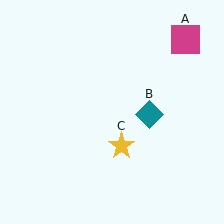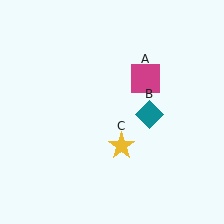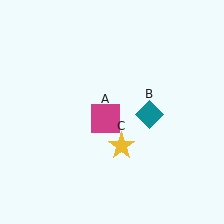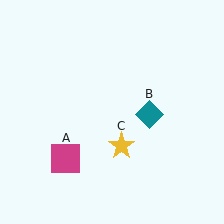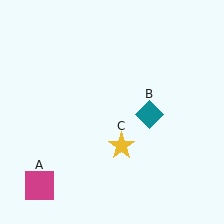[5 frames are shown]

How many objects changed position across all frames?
1 object changed position: magenta square (object A).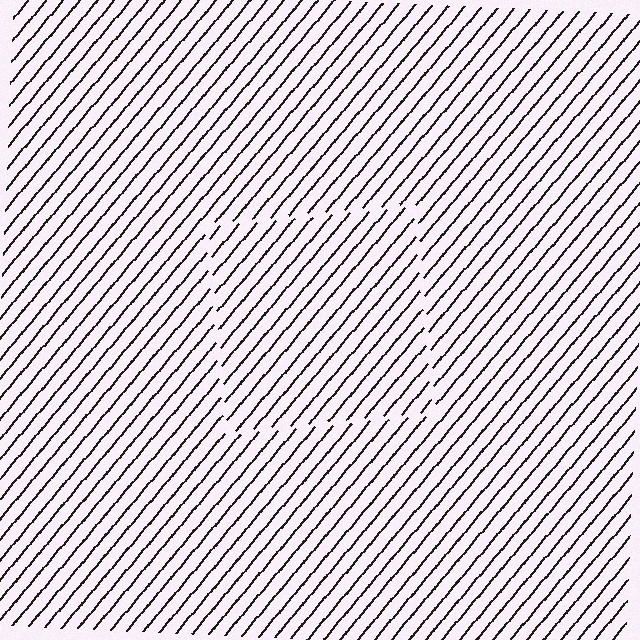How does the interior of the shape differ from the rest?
The interior of the shape contains the same grating, shifted by half a period — the contour is defined by the phase discontinuity where line-ends from the inner and outer gratings abut.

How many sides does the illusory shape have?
4 sides — the line-ends trace a square.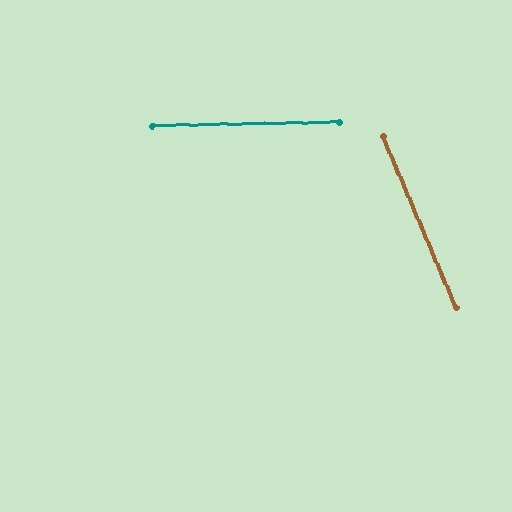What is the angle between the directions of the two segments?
Approximately 68 degrees.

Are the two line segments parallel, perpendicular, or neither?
Neither parallel nor perpendicular — they differ by about 68°.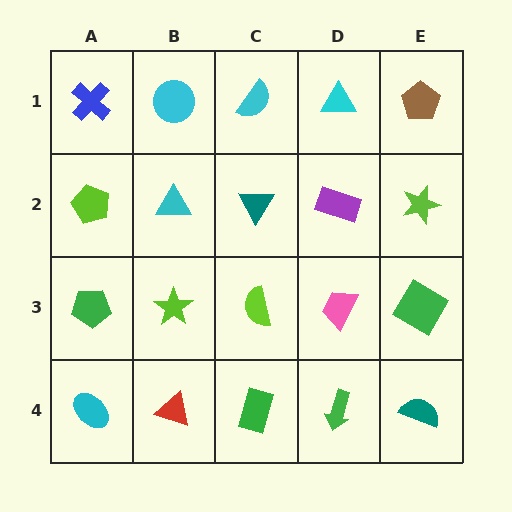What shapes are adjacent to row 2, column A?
A blue cross (row 1, column A), a green pentagon (row 3, column A), a cyan triangle (row 2, column B).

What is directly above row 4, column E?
A green diamond.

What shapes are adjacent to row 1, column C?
A teal triangle (row 2, column C), a cyan circle (row 1, column B), a cyan triangle (row 1, column D).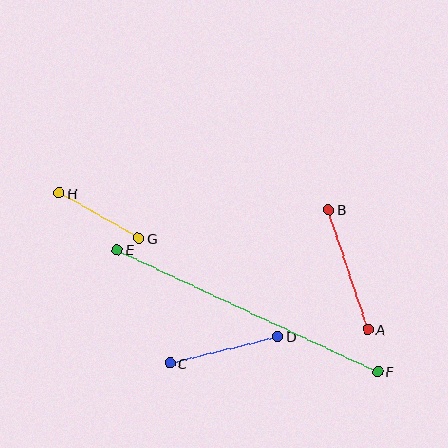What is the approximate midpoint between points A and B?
The midpoint is at approximately (348, 269) pixels.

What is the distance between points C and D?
The distance is approximately 111 pixels.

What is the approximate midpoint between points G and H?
The midpoint is at approximately (99, 216) pixels.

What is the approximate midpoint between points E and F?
The midpoint is at approximately (247, 310) pixels.